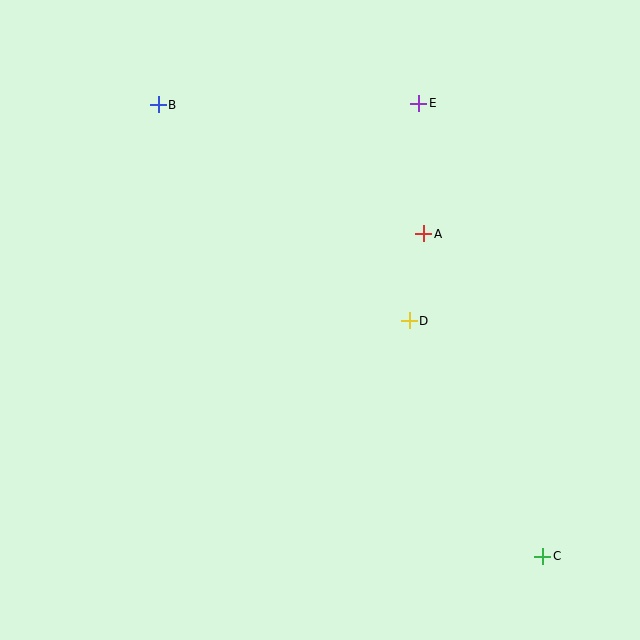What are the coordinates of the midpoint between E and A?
The midpoint between E and A is at (421, 168).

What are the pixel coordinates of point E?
Point E is at (419, 103).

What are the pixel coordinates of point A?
Point A is at (424, 234).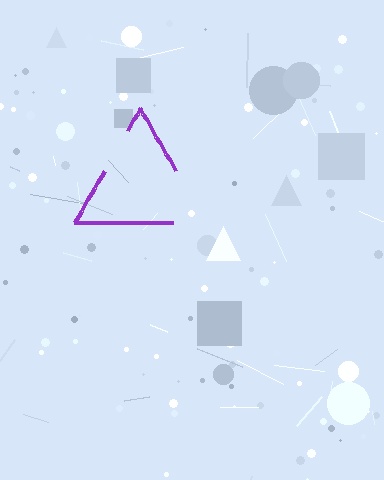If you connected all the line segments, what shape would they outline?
They would outline a triangle.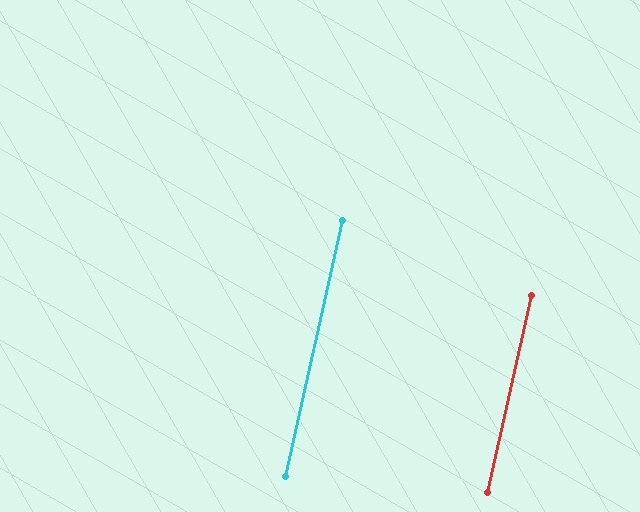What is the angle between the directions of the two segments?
Approximately 0 degrees.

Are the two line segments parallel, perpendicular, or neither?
Parallel — their directions differ by only 0.1°.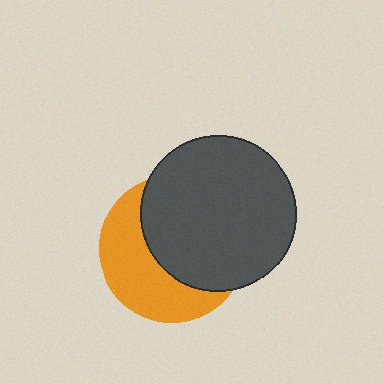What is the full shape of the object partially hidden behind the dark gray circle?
The partially hidden object is an orange circle.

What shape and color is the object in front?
The object in front is a dark gray circle.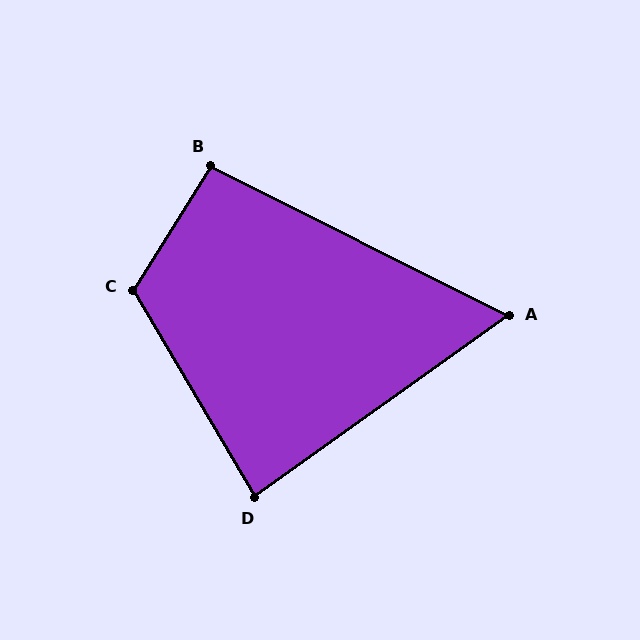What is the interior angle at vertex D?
Approximately 85 degrees (acute).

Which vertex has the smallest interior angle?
A, at approximately 62 degrees.